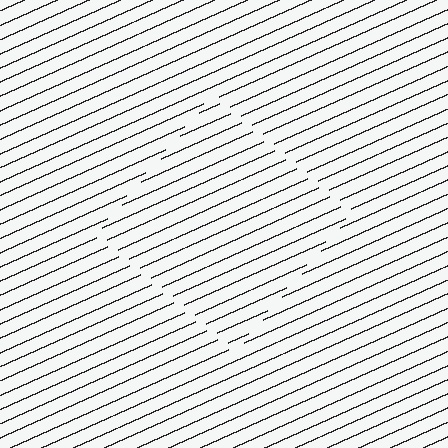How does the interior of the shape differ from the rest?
The interior of the shape contains the same grating, shifted by half a period — the contour is defined by the phase discontinuity where line-ends from the inner and outer gratings abut.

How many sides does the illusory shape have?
4 sides — the line-ends trace a square.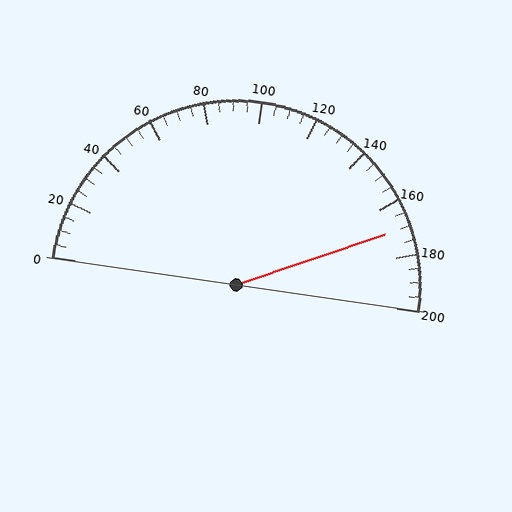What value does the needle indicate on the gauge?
The needle indicates approximately 170.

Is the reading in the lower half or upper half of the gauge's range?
The reading is in the upper half of the range (0 to 200).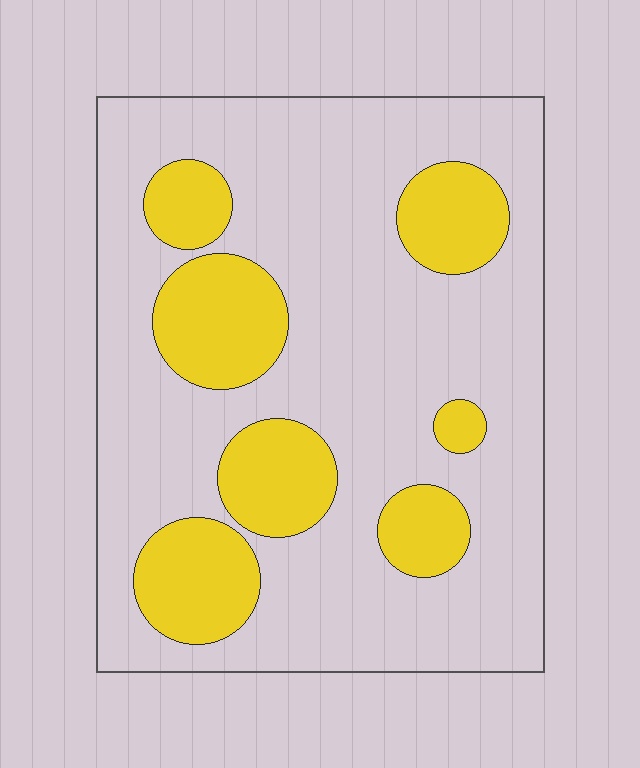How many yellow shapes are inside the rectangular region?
7.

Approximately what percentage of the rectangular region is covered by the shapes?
Approximately 25%.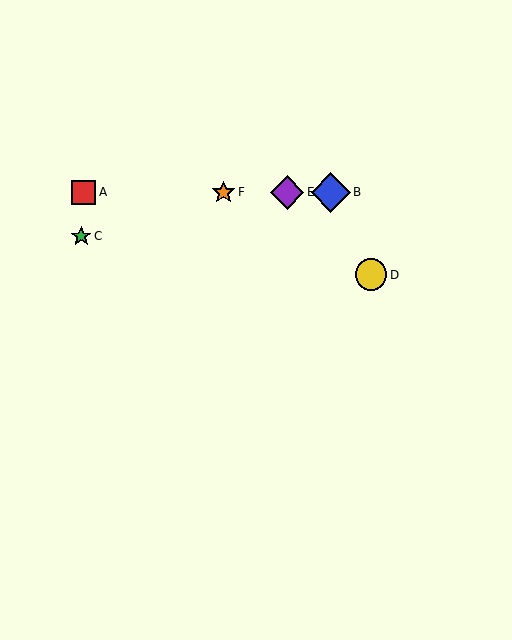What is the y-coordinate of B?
Object B is at y≈192.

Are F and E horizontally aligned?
Yes, both are at y≈192.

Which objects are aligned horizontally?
Objects A, B, E, F are aligned horizontally.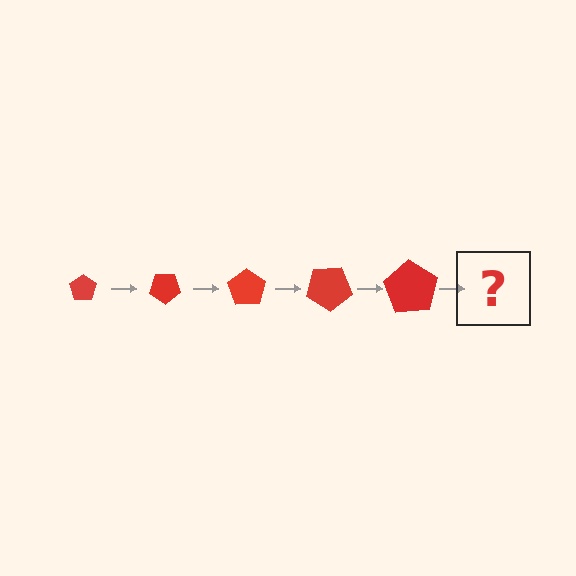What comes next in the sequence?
The next element should be a pentagon, larger than the previous one and rotated 175 degrees from the start.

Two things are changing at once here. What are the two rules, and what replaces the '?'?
The two rules are that the pentagon grows larger each step and it rotates 35 degrees each step. The '?' should be a pentagon, larger than the previous one and rotated 175 degrees from the start.